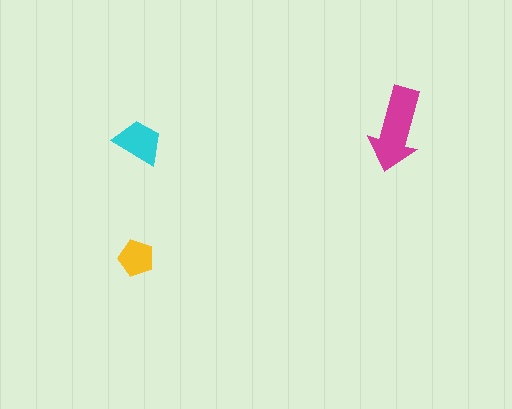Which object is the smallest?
The yellow pentagon.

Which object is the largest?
The magenta arrow.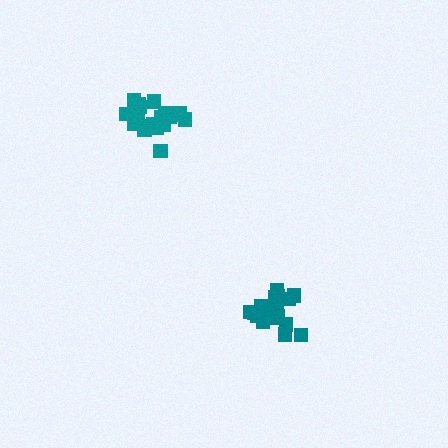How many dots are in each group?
Group 1: 19 dots, Group 2: 18 dots (37 total).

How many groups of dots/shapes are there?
There are 2 groups.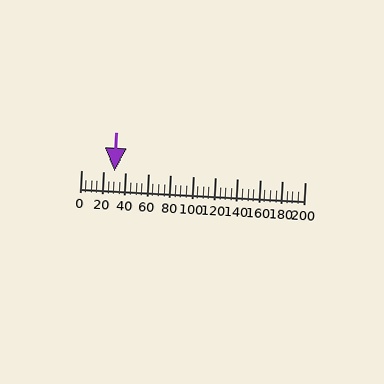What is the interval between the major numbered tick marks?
The major tick marks are spaced 20 units apart.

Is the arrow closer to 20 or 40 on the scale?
The arrow is closer to 40.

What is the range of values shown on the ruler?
The ruler shows values from 0 to 200.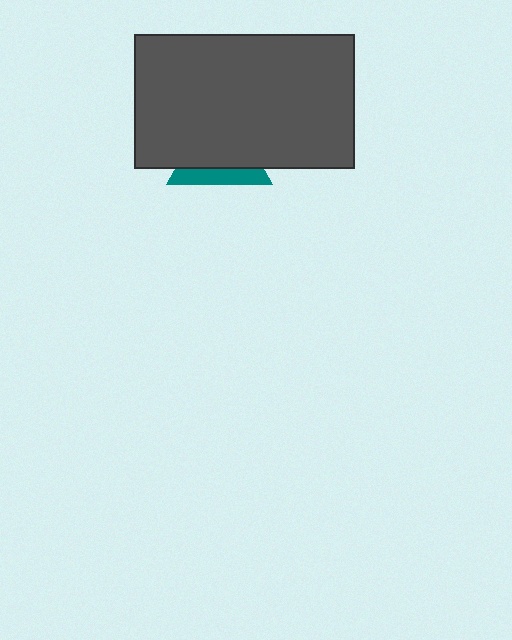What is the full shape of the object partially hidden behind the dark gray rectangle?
The partially hidden object is a teal triangle.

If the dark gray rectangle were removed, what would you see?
You would see the complete teal triangle.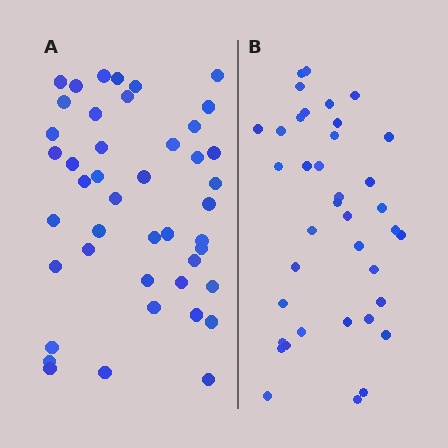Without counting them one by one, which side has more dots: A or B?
Region A (the left region) has more dots.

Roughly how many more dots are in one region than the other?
Region A has about 6 more dots than region B.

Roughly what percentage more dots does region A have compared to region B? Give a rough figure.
About 15% more.